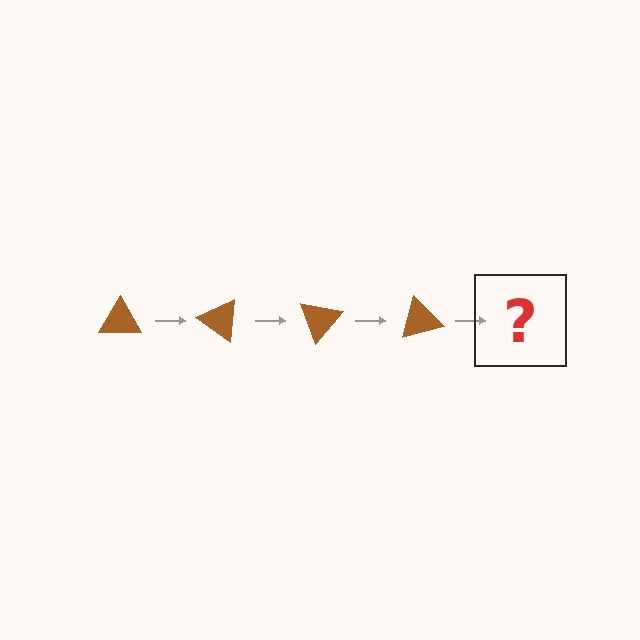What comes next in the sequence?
The next element should be a brown triangle rotated 140 degrees.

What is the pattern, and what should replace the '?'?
The pattern is that the triangle rotates 35 degrees each step. The '?' should be a brown triangle rotated 140 degrees.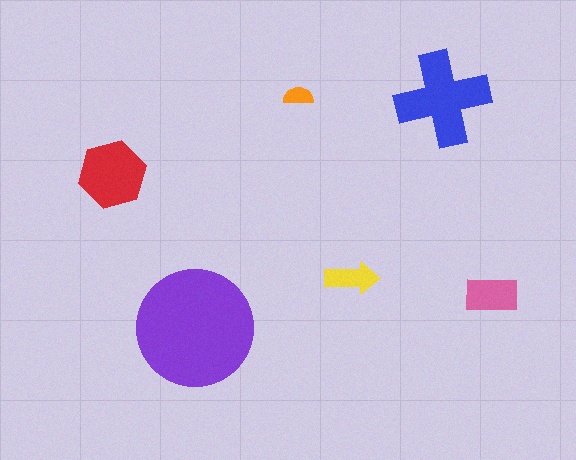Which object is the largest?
The purple circle.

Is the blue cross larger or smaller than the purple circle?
Smaller.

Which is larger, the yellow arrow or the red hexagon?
The red hexagon.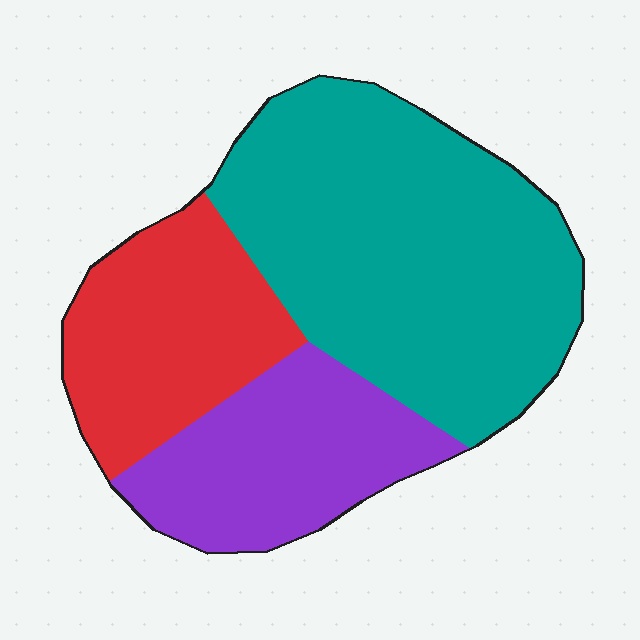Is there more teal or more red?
Teal.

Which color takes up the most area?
Teal, at roughly 50%.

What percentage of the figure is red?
Red covers around 25% of the figure.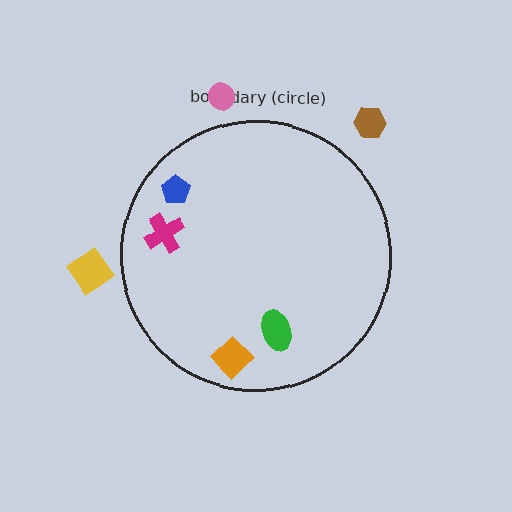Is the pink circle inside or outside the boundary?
Outside.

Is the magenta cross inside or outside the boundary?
Inside.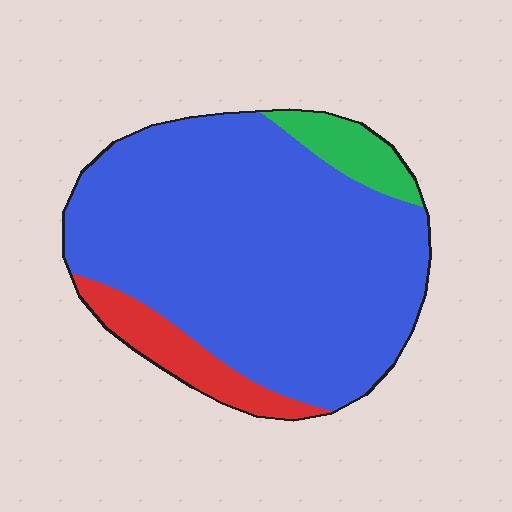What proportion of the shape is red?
Red covers about 10% of the shape.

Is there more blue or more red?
Blue.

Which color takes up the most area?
Blue, at roughly 80%.